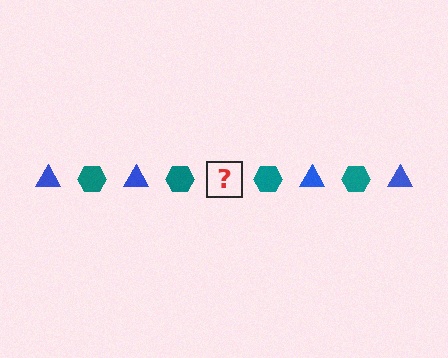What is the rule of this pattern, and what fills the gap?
The rule is that the pattern alternates between blue triangle and teal hexagon. The gap should be filled with a blue triangle.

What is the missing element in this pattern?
The missing element is a blue triangle.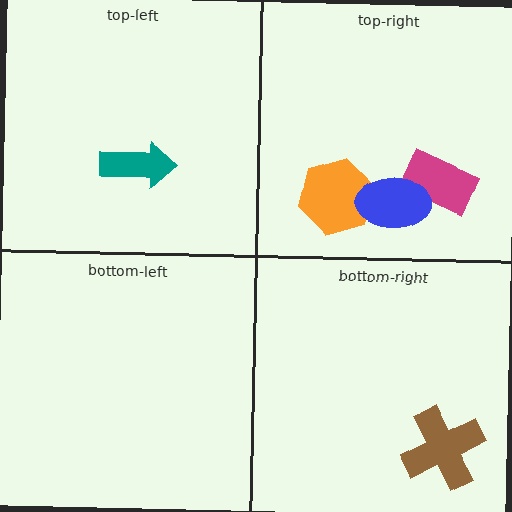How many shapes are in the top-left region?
1.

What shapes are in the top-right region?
The orange hexagon, the magenta rectangle, the blue ellipse.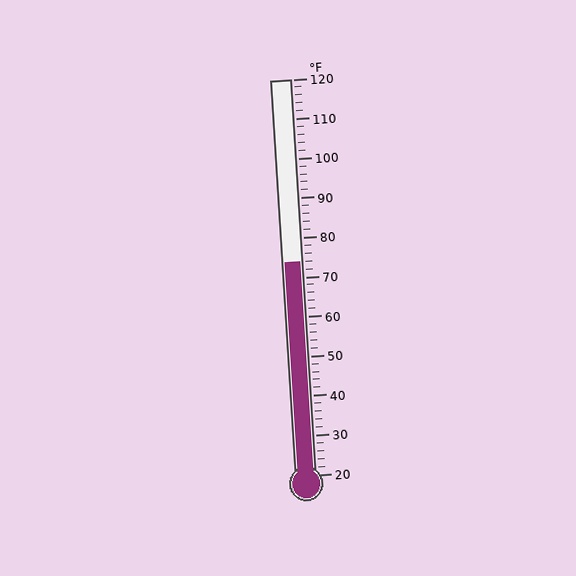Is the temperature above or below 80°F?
The temperature is below 80°F.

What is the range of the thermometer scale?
The thermometer scale ranges from 20°F to 120°F.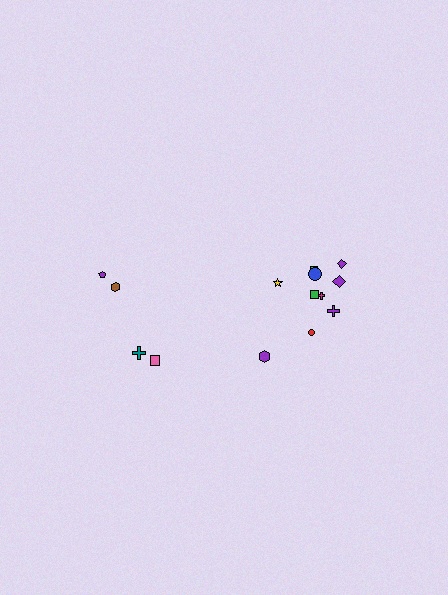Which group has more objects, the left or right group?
The right group.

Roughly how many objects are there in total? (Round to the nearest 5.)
Roughly 15 objects in total.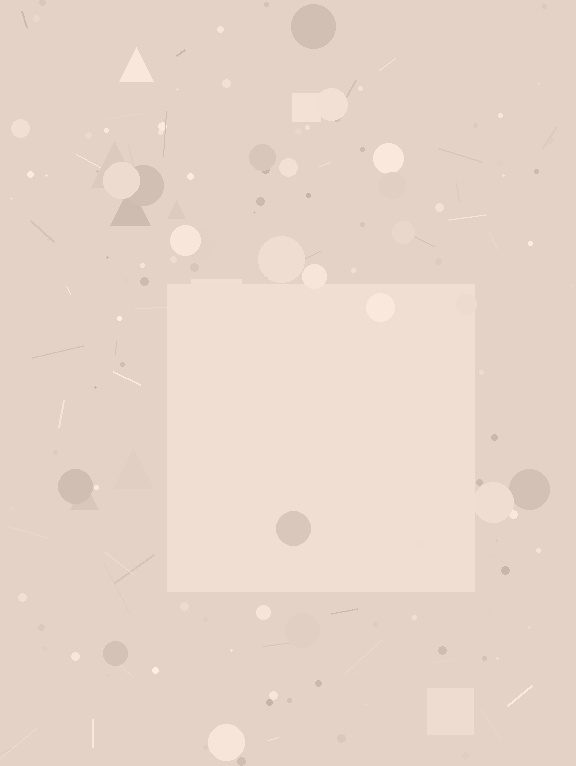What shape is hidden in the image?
A square is hidden in the image.